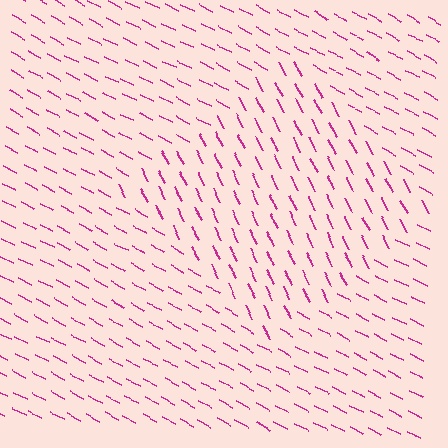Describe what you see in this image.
The image is filled with small magenta line segments. A diamond region in the image has lines oriented differently from the surrounding lines, creating a visible texture boundary.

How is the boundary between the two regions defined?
The boundary is defined purely by a change in line orientation (approximately 35 degrees difference). All lines are the same color and thickness.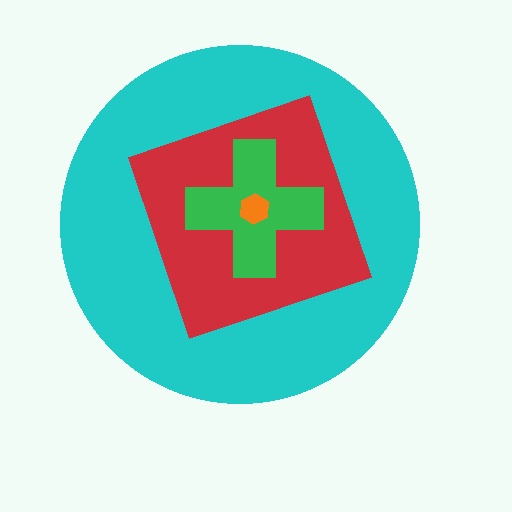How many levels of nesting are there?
4.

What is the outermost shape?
The cyan circle.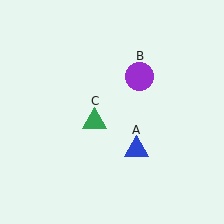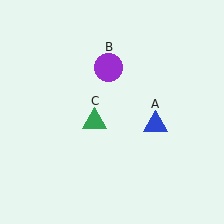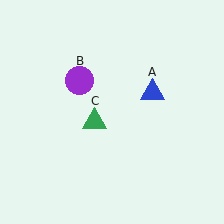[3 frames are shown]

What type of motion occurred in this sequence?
The blue triangle (object A), purple circle (object B) rotated counterclockwise around the center of the scene.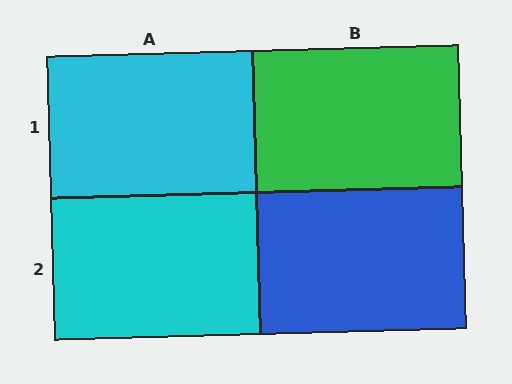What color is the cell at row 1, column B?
Green.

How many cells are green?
1 cell is green.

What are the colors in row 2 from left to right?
Cyan, blue.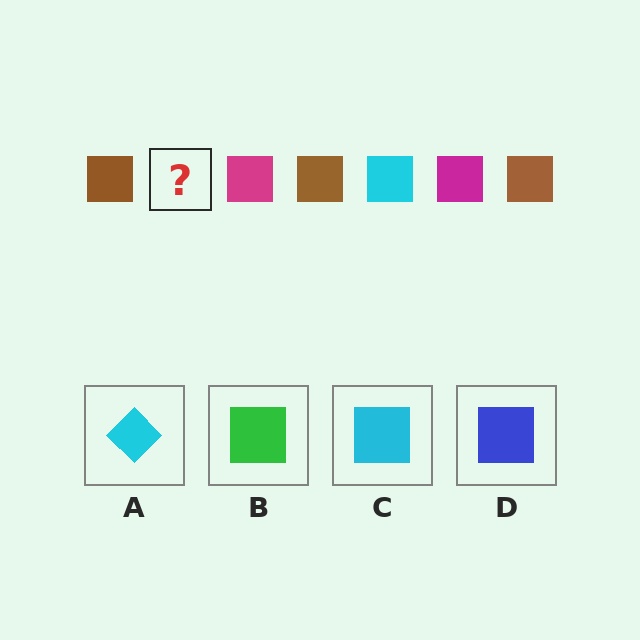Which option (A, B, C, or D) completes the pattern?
C.